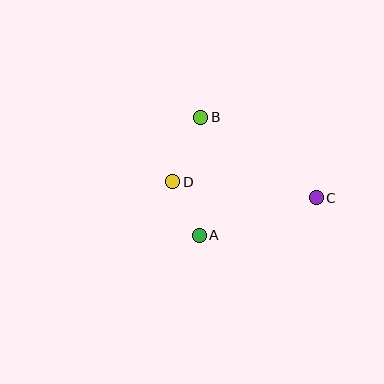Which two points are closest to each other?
Points A and D are closest to each other.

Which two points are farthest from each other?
Points C and D are farthest from each other.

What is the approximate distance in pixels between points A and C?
The distance between A and C is approximately 123 pixels.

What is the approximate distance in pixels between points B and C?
The distance between B and C is approximately 140 pixels.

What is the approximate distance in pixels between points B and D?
The distance between B and D is approximately 70 pixels.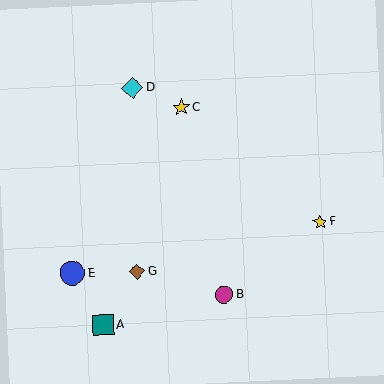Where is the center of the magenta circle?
The center of the magenta circle is at (224, 295).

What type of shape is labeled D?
Shape D is a cyan diamond.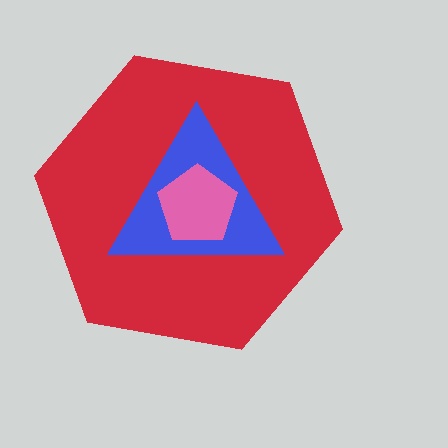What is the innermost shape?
The pink pentagon.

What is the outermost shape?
The red hexagon.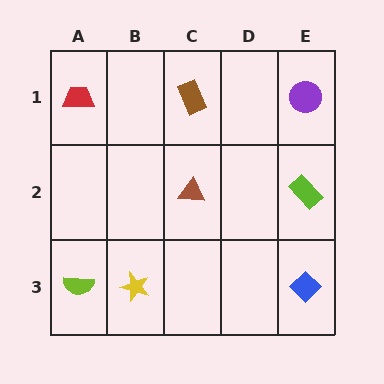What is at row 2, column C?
A brown triangle.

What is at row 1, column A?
A red trapezoid.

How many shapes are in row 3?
3 shapes.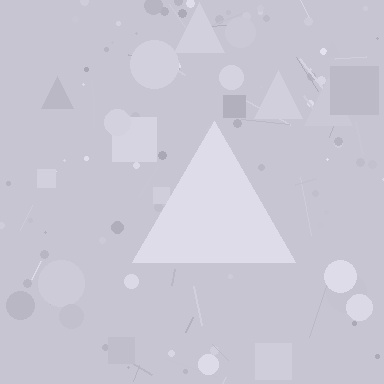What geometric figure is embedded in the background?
A triangle is embedded in the background.